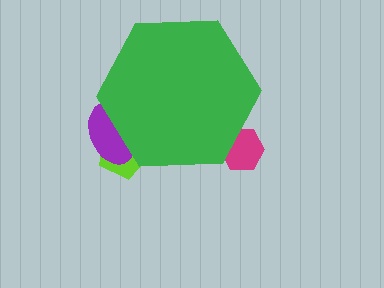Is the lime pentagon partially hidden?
Yes, the lime pentagon is partially hidden behind the green hexagon.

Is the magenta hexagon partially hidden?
Yes, the magenta hexagon is partially hidden behind the green hexagon.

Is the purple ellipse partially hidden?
Yes, the purple ellipse is partially hidden behind the green hexagon.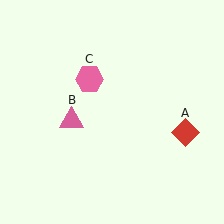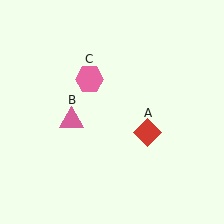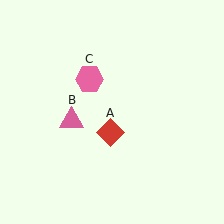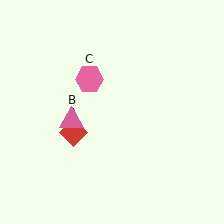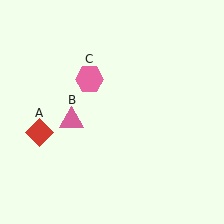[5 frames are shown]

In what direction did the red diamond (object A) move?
The red diamond (object A) moved left.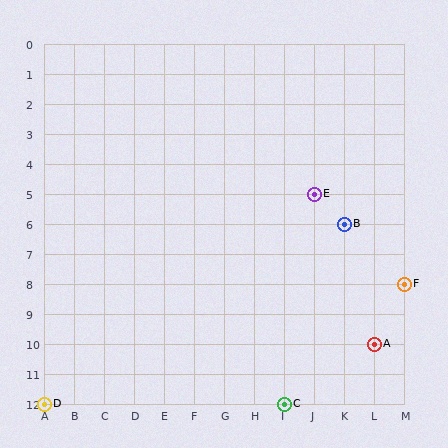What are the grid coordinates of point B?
Point B is at grid coordinates (K, 6).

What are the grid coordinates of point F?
Point F is at grid coordinates (M, 8).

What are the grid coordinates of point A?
Point A is at grid coordinates (L, 10).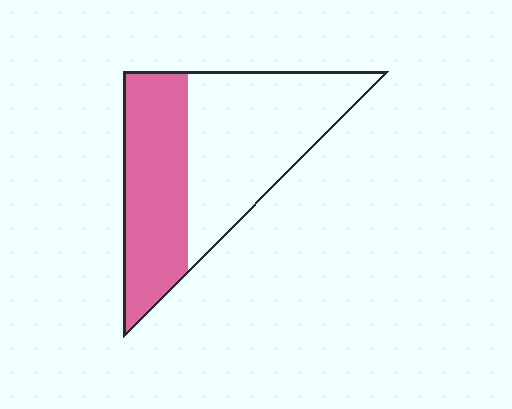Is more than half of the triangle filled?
No.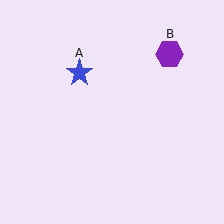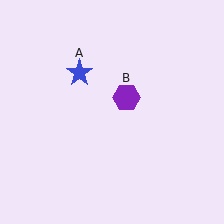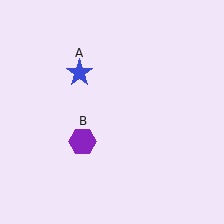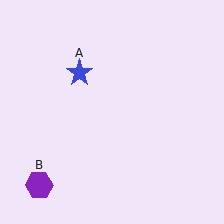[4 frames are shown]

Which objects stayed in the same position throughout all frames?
Blue star (object A) remained stationary.